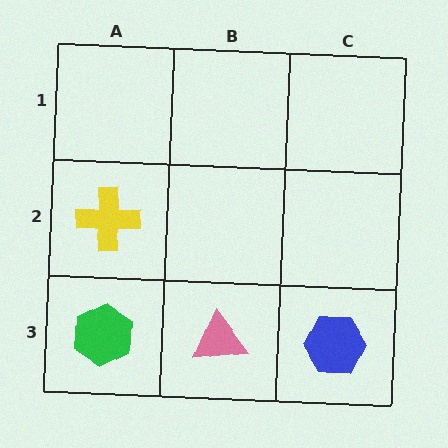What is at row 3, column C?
A blue hexagon.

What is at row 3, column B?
A pink triangle.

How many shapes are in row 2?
1 shape.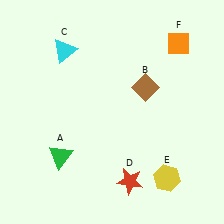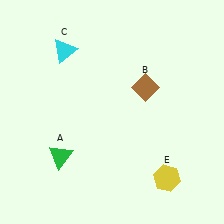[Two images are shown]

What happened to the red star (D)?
The red star (D) was removed in Image 2. It was in the bottom-right area of Image 1.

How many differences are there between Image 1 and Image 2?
There are 2 differences between the two images.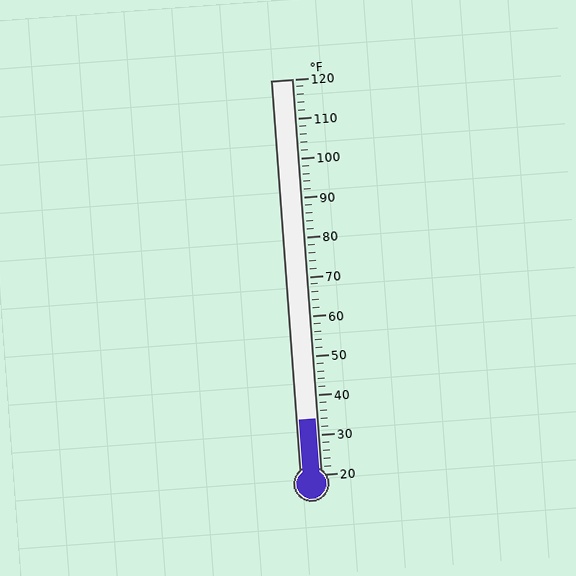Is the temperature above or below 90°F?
The temperature is below 90°F.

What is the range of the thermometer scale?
The thermometer scale ranges from 20°F to 120°F.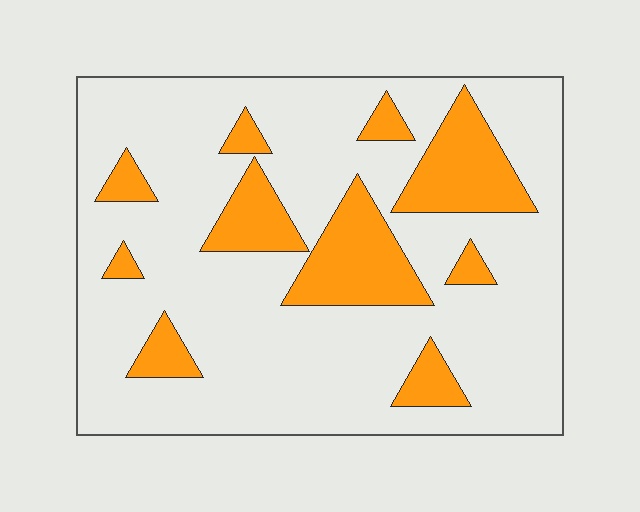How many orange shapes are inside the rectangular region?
10.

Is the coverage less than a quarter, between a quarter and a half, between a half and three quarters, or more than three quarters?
Less than a quarter.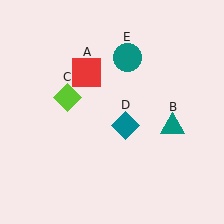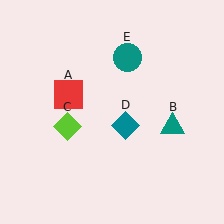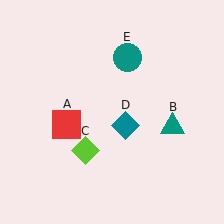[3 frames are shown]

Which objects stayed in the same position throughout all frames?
Teal triangle (object B) and teal diamond (object D) and teal circle (object E) remained stationary.